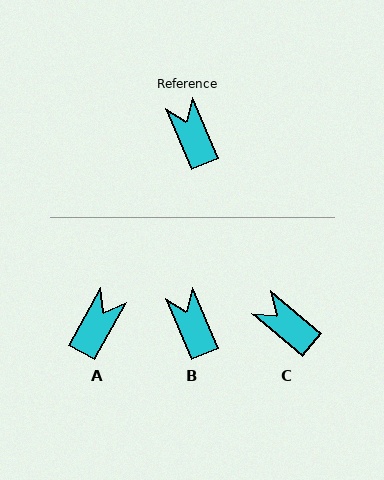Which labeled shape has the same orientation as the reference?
B.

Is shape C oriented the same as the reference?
No, it is off by about 27 degrees.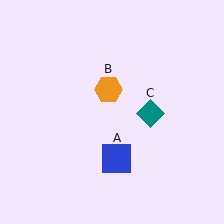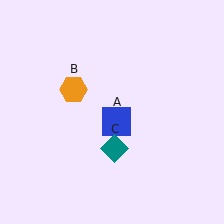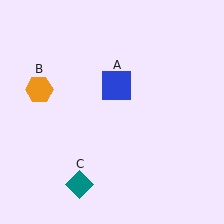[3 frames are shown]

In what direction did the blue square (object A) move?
The blue square (object A) moved up.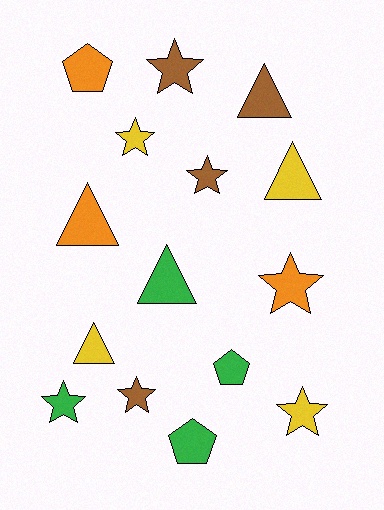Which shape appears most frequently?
Star, with 7 objects.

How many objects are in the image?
There are 15 objects.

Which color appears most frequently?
Brown, with 4 objects.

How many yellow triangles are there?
There are 2 yellow triangles.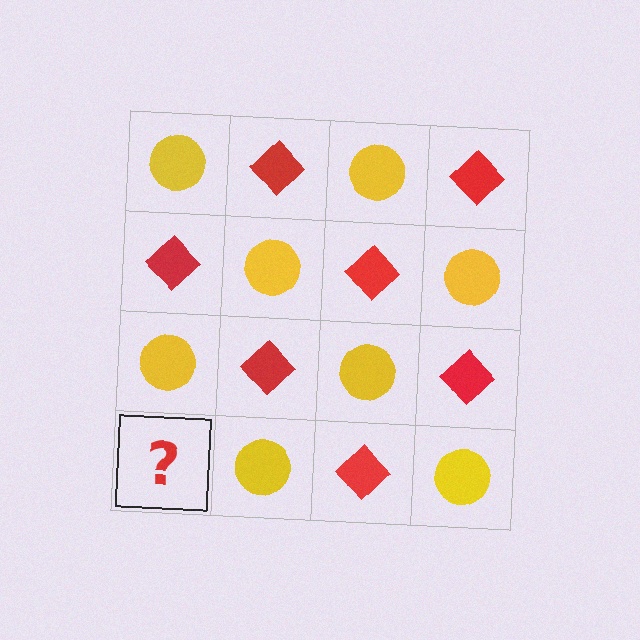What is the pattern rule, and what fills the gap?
The rule is that it alternates yellow circle and red diamond in a checkerboard pattern. The gap should be filled with a red diamond.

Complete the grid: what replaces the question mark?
The question mark should be replaced with a red diamond.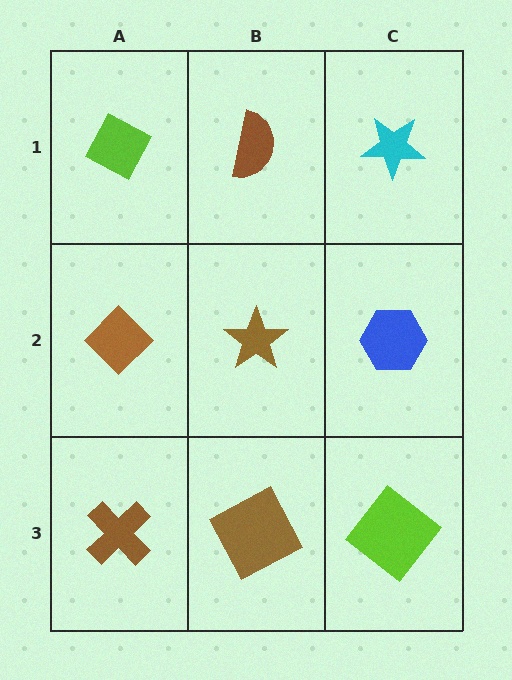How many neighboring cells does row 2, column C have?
3.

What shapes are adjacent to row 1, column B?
A brown star (row 2, column B), a lime diamond (row 1, column A), a cyan star (row 1, column C).